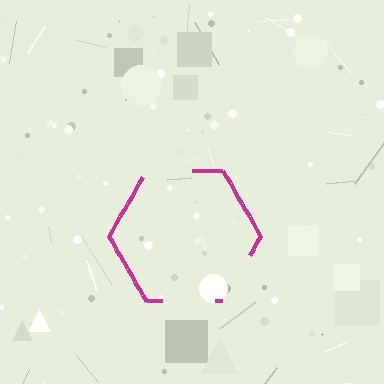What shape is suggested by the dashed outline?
The dashed outline suggests a hexagon.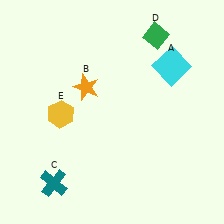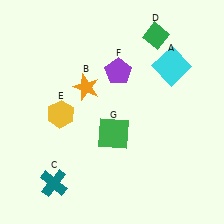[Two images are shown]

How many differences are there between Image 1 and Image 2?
There are 2 differences between the two images.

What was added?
A purple pentagon (F), a green square (G) were added in Image 2.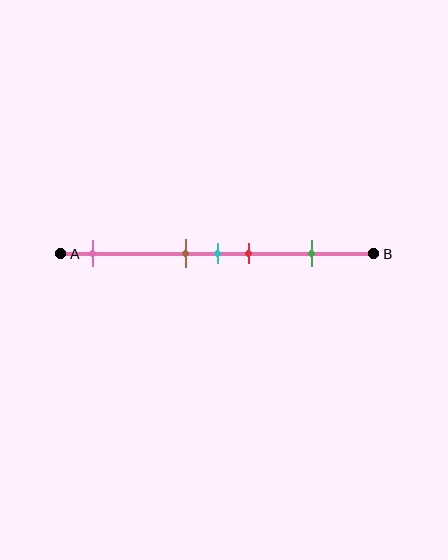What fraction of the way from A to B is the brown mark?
The brown mark is approximately 40% (0.4) of the way from A to B.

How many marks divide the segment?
There are 5 marks dividing the segment.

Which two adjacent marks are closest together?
The brown and cyan marks are the closest adjacent pair.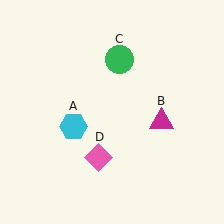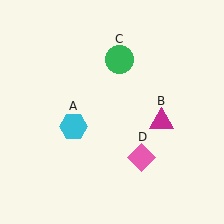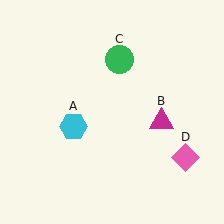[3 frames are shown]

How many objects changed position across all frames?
1 object changed position: pink diamond (object D).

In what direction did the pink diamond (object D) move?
The pink diamond (object D) moved right.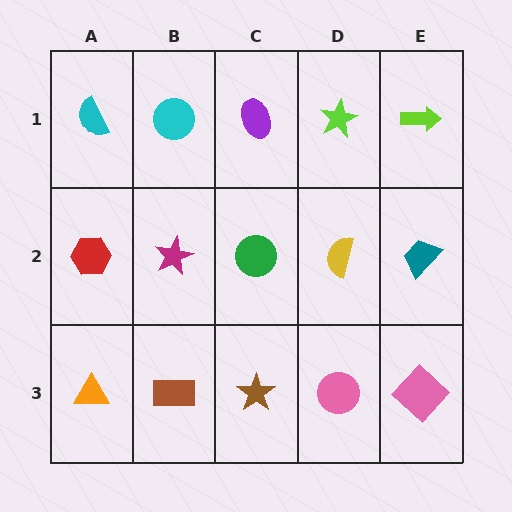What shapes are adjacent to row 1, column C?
A green circle (row 2, column C), a cyan circle (row 1, column B), a lime star (row 1, column D).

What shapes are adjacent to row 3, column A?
A red hexagon (row 2, column A), a brown rectangle (row 3, column B).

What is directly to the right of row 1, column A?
A cyan circle.